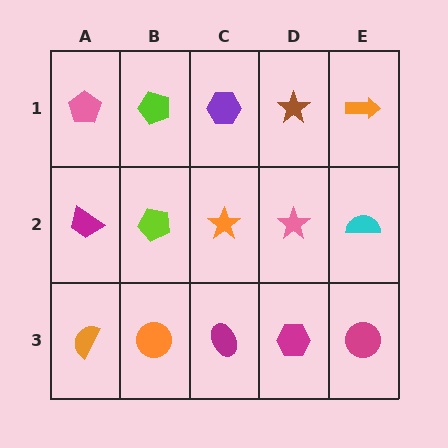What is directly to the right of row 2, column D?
A cyan semicircle.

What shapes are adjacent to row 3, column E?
A cyan semicircle (row 2, column E), a magenta hexagon (row 3, column D).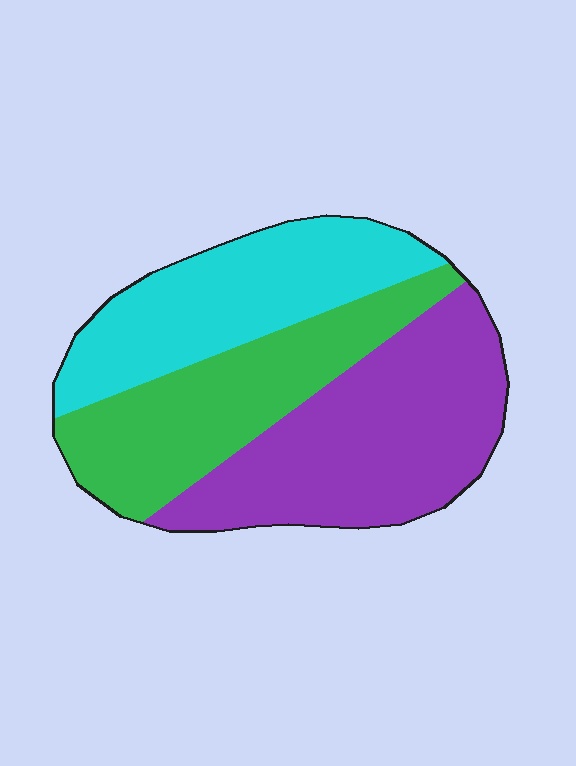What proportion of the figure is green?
Green takes up about one third (1/3) of the figure.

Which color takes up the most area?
Purple, at roughly 40%.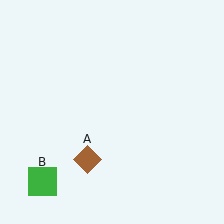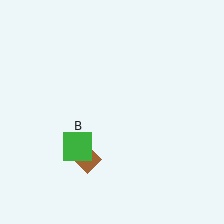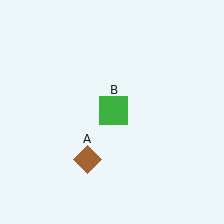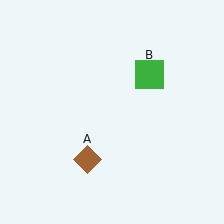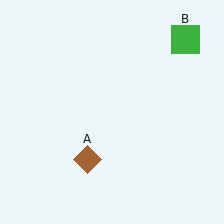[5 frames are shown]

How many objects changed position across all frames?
1 object changed position: green square (object B).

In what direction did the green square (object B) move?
The green square (object B) moved up and to the right.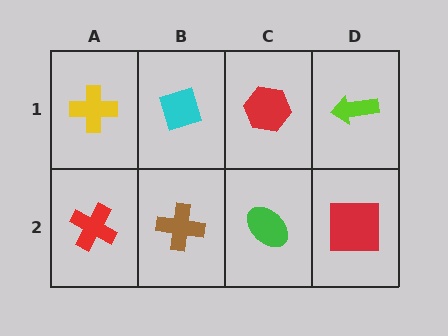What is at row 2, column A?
A red cross.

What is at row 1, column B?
A cyan diamond.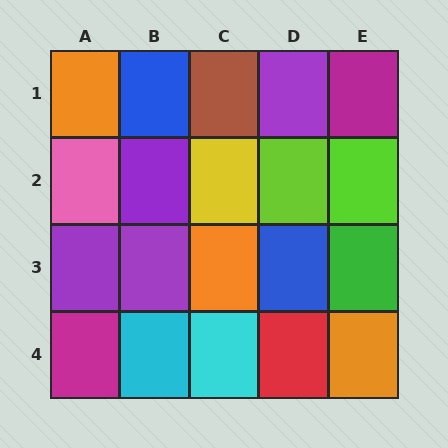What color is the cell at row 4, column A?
Magenta.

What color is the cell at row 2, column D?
Lime.